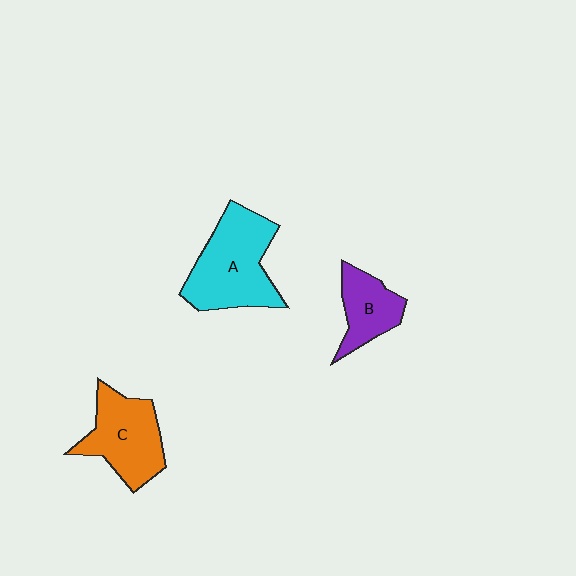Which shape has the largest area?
Shape A (cyan).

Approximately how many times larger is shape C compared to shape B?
Approximately 1.5 times.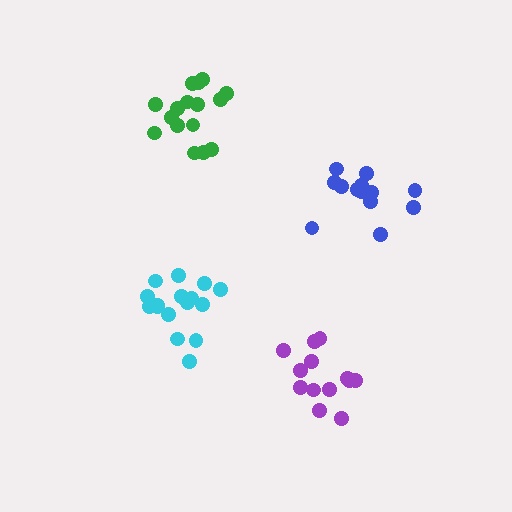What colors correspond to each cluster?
The clusters are colored: cyan, purple, blue, green.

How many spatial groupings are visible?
There are 4 spatial groupings.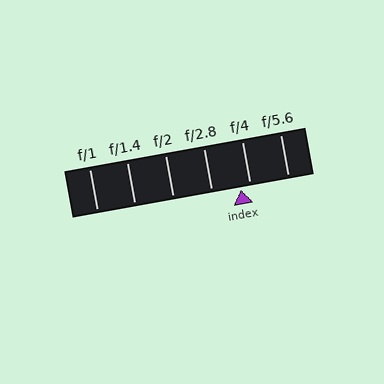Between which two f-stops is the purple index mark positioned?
The index mark is between f/2.8 and f/4.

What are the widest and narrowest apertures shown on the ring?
The widest aperture shown is f/1 and the narrowest is f/5.6.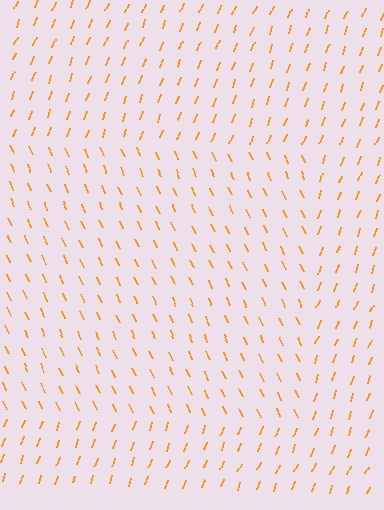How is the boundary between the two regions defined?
The boundary is defined purely by a change in line orientation (approximately 45 degrees difference). All lines are the same color and thickness.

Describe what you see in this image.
The image is filled with small orange line segments. A rectangle region in the image has lines oriented differently from the surrounding lines, creating a visible texture boundary.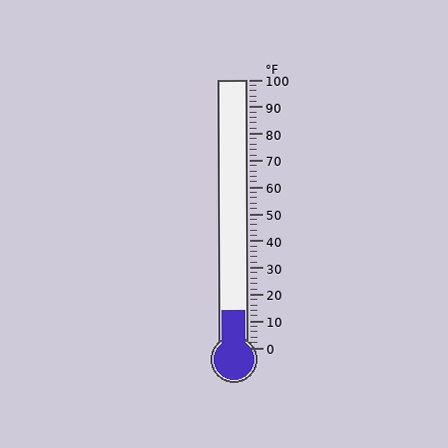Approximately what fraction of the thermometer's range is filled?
The thermometer is filled to approximately 15% of its range.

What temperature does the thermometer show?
The thermometer shows approximately 14°F.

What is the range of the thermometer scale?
The thermometer scale ranges from 0°F to 100°F.